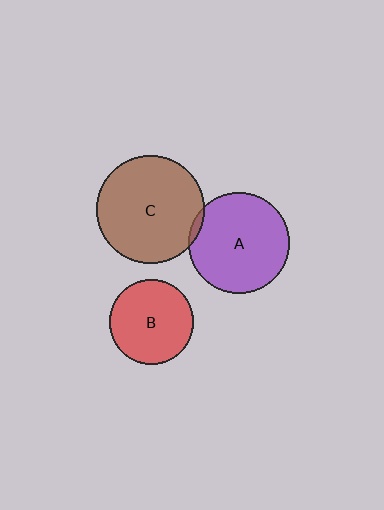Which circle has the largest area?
Circle C (brown).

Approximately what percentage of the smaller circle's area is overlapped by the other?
Approximately 5%.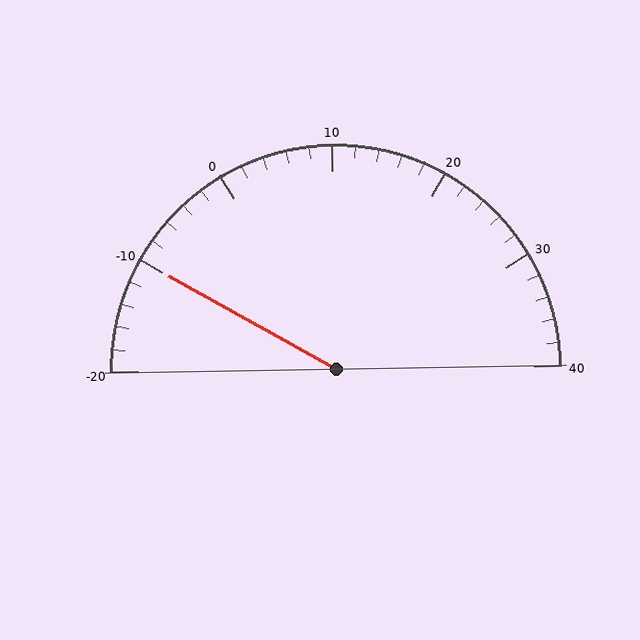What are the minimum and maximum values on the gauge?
The gauge ranges from -20 to 40.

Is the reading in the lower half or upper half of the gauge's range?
The reading is in the lower half of the range (-20 to 40).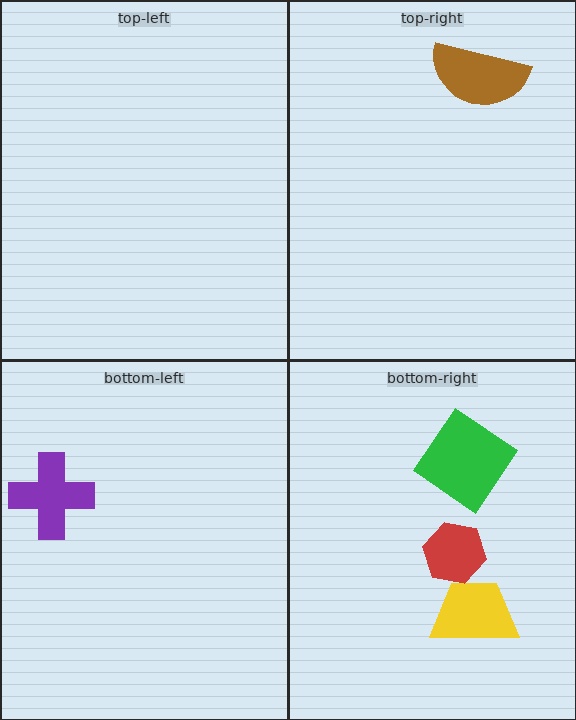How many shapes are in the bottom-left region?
1.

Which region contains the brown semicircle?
The top-right region.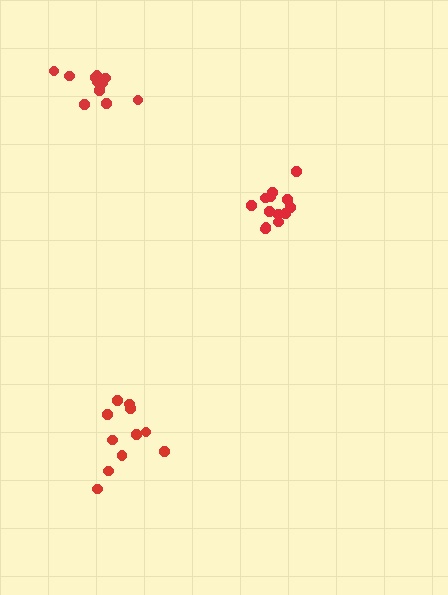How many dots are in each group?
Group 1: 11 dots, Group 2: 13 dots, Group 3: 11 dots (35 total).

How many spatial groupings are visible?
There are 3 spatial groupings.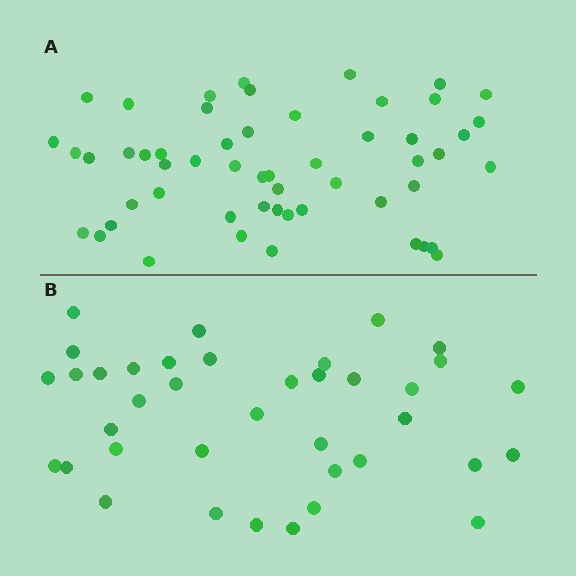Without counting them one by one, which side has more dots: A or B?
Region A (the top region) has more dots.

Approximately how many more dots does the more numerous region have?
Region A has approximately 15 more dots than region B.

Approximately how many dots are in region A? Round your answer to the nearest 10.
About 50 dots. (The exact count is 54, which rounds to 50.)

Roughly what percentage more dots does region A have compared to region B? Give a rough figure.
About 40% more.